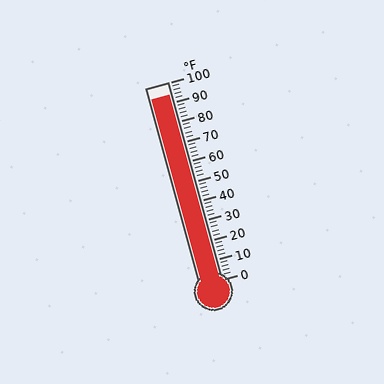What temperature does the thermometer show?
The thermometer shows approximately 94°F.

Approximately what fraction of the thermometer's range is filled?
The thermometer is filled to approximately 95% of its range.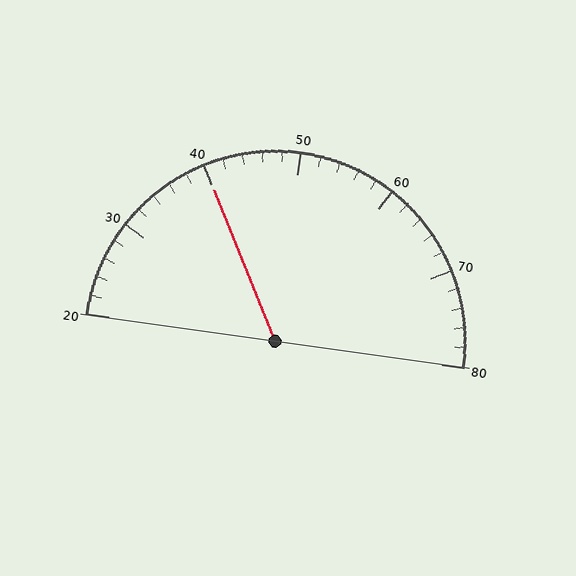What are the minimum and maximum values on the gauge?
The gauge ranges from 20 to 80.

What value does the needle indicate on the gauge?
The needle indicates approximately 40.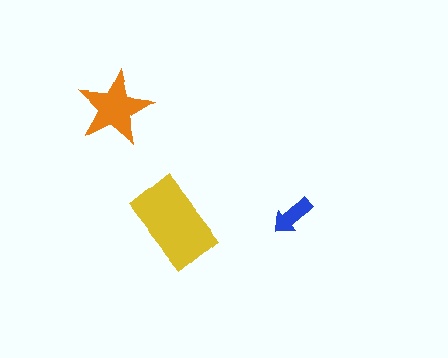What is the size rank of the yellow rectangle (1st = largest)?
1st.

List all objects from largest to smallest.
The yellow rectangle, the orange star, the blue arrow.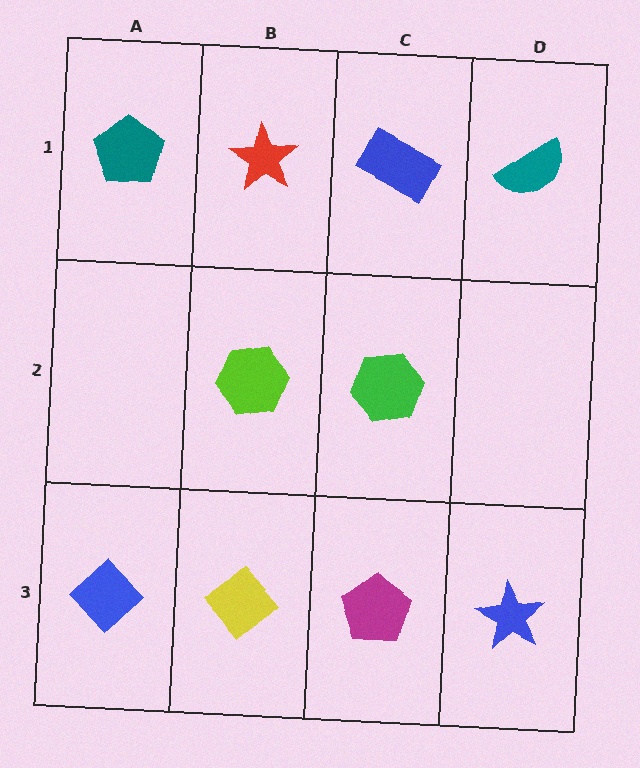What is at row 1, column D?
A teal semicircle.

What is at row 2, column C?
A green hexagon.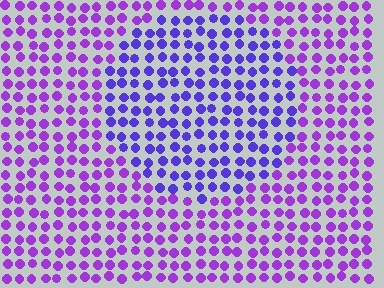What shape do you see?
I see a circle.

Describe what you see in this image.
The image is filled with small purple elements in a uniform arrangement. A circle-shaped region is visible where the elements are tinted to a slightly different hue, forming a subtle color boundary.